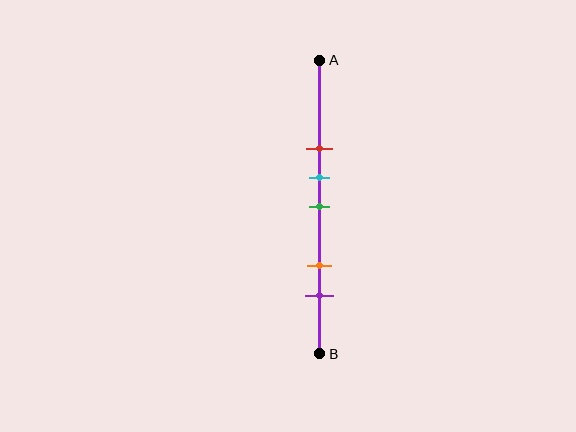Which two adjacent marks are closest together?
The cyan and green marks are the closest adjacent pair.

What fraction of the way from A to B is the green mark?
The green mark is approximately 50% (0.5) of the way from A to B.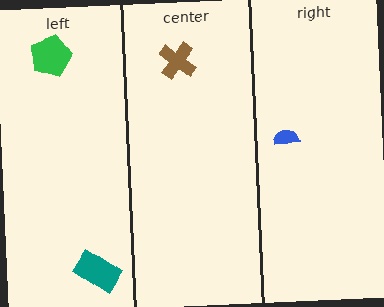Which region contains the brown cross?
The center region.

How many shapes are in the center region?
1.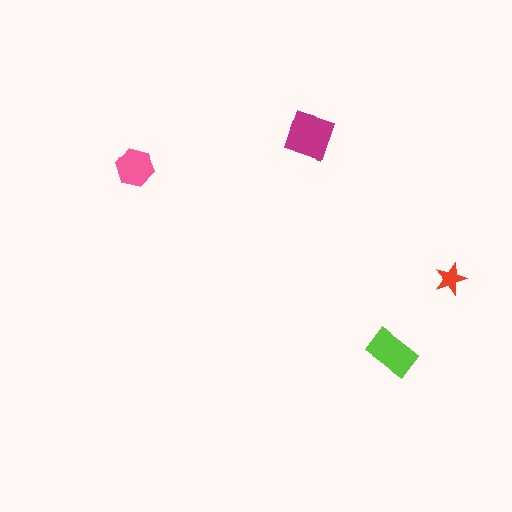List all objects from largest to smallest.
The magenta square, the lime rectangle, the pink hexagon, the red star.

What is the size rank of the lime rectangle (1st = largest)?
2nd.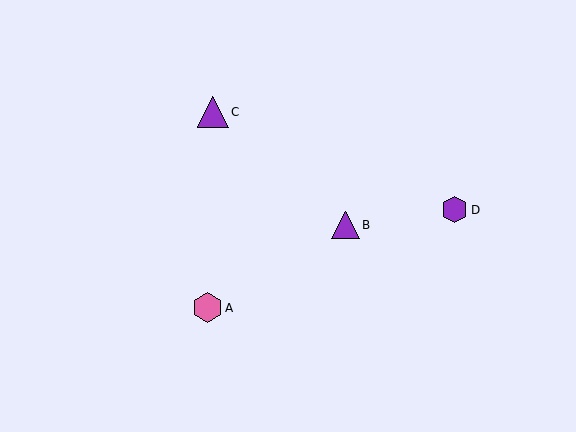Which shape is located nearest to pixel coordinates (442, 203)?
The purple hexagon (labeled D) at (454, 210) is nearest to that location.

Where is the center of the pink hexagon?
The center of the pink hexagon is at (208, 308).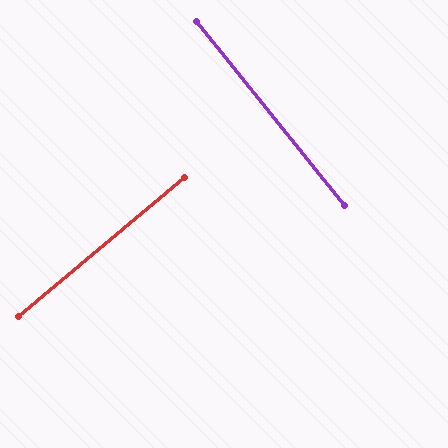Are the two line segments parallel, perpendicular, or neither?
Perpendicular — they meet at approximately 89°.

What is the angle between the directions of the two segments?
Approximately 89 degrees.